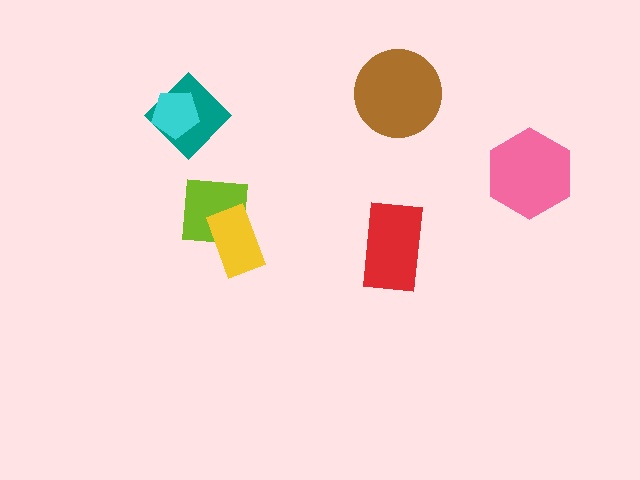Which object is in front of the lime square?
The yellow rectangle is in front of the lime square.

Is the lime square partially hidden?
Yes, it is partially covered by another shape.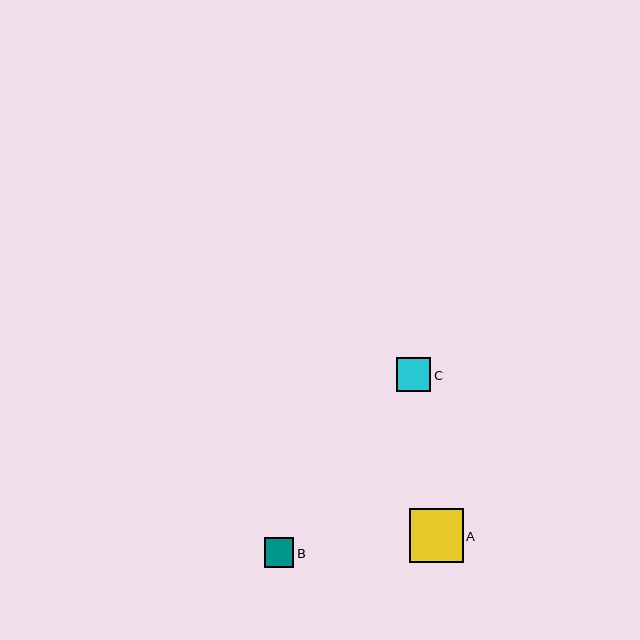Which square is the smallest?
Square B is the smallest with a size of approximately 29 pixels.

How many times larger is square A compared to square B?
Square A is approximately 1.8 times the size of square B.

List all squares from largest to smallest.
From largest to smallest: A, C, B.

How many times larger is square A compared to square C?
Square A is approximately 1.6 times the size of square C.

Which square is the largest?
Square A is the largest with a size of approximately 54 pixels.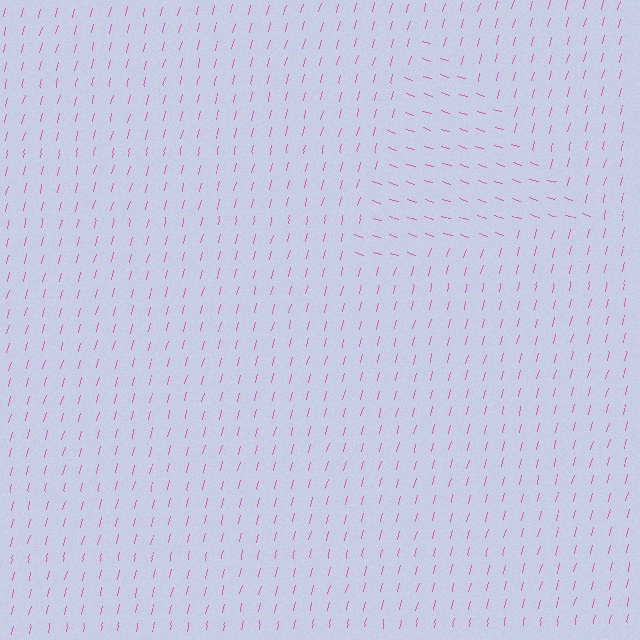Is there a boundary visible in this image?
Yes, there is a texture boundary formed by a change in line orientation.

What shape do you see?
I see a triangle.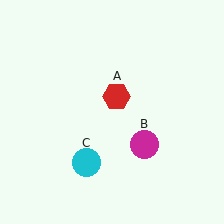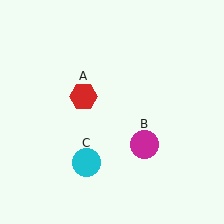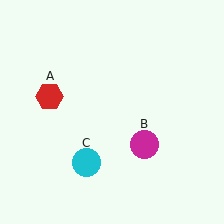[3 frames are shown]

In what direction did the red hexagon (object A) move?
The red hexagon (object A) moved left.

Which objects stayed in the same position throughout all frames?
Magenta circle (object B) and cyan circle (object C) remained stationary.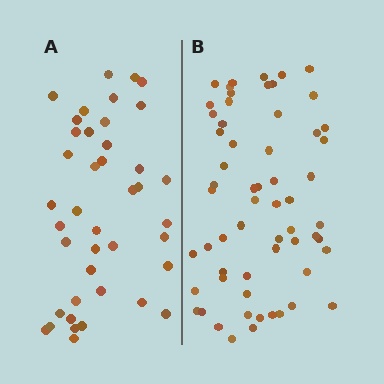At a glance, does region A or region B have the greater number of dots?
Region B (the right region) has more dots.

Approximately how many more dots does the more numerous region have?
Region B has approximately 20 more dots than region A.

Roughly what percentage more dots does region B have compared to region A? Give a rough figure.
About 45% more.